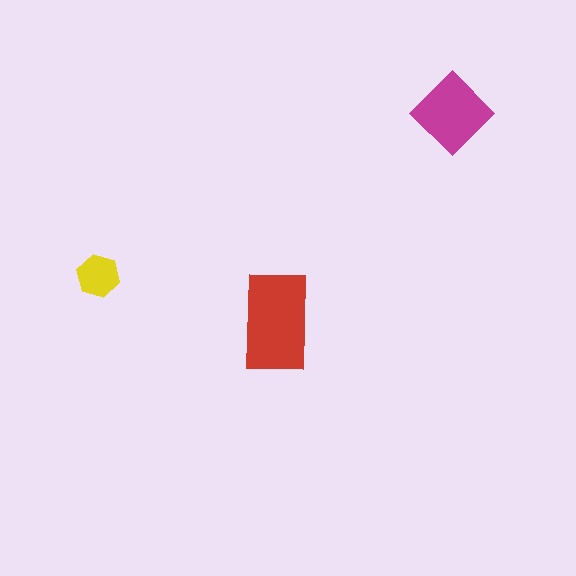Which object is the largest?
The red rectangle.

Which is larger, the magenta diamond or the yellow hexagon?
The magenta diamond.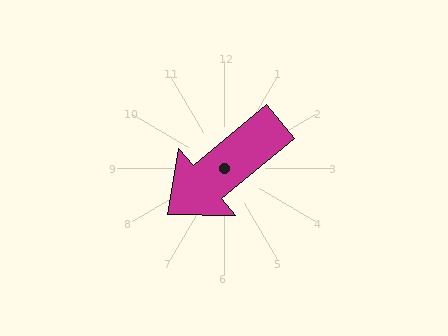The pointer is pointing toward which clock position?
Roughly 8 o'clock.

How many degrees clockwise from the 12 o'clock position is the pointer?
Approximately 230 degrees.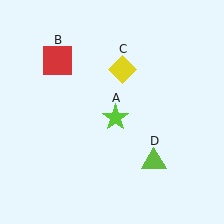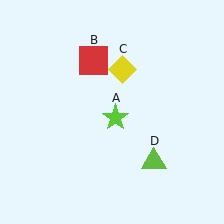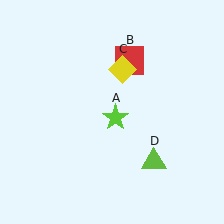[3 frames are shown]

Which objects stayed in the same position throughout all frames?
Lime star (object A) and yellow diamond (object C) and lime triangle (object D) remained stationary.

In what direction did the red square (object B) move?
The red square (object B) moved right.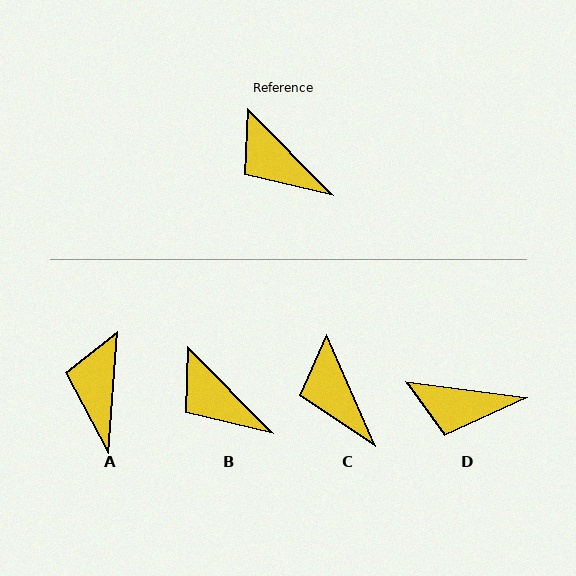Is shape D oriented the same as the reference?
No, it is off by about 38 degrees.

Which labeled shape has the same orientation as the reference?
B.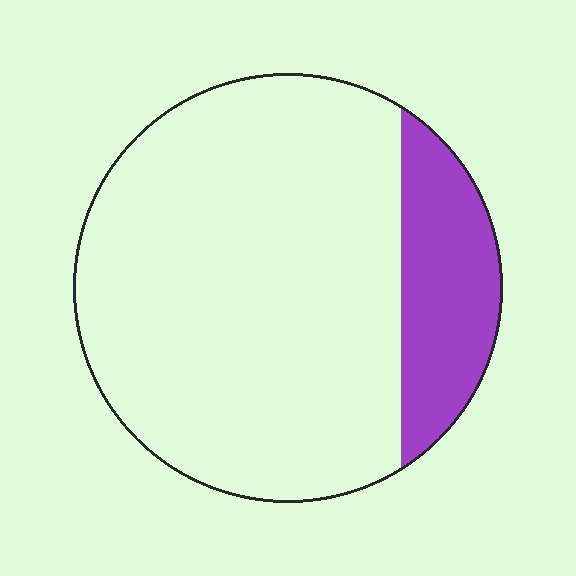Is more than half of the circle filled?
No.